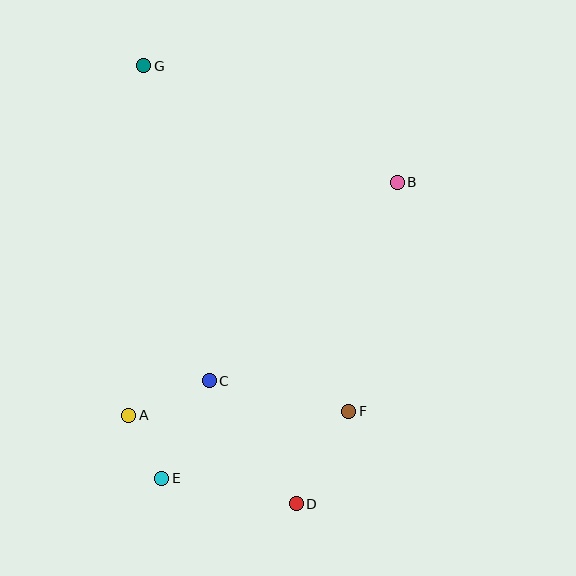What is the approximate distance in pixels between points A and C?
The distance between A and C is approximately 88 pixels.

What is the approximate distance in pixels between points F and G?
The distance between F and G is approximately 402 pixels.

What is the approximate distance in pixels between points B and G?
The distance between B and G is approximately 279 pixels.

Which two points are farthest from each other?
Points D and G are farthest from each other.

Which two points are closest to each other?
Points A and E are closest to each other.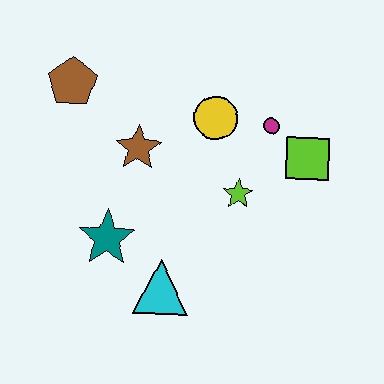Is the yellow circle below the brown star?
No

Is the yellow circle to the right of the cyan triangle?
Yes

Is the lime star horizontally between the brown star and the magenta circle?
Yes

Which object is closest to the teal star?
The cyan triangle is closest to the teal star.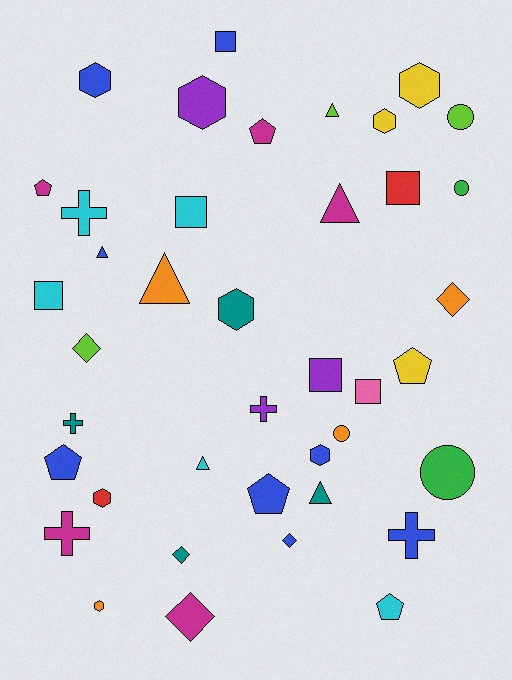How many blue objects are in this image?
There are 8 blue objects.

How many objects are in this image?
There are 40 objects.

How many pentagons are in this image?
There are 6 pentagons.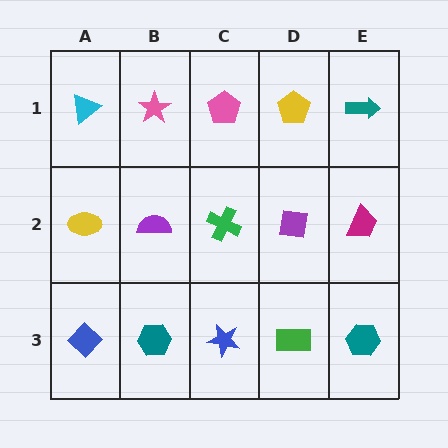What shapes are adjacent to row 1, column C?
A green cross (row 2, column C), a pink star (row 1, column B), a yellow pentagon (row 1, column D).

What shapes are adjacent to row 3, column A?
A yellow ellipse (row 2, column A), a teal hexagon (row 3, column B).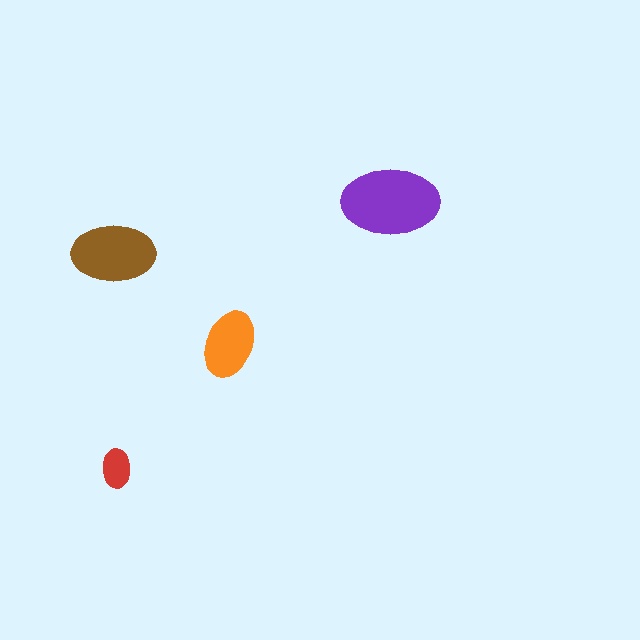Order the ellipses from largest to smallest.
the purple one, the brown one, the orange one, the red one.